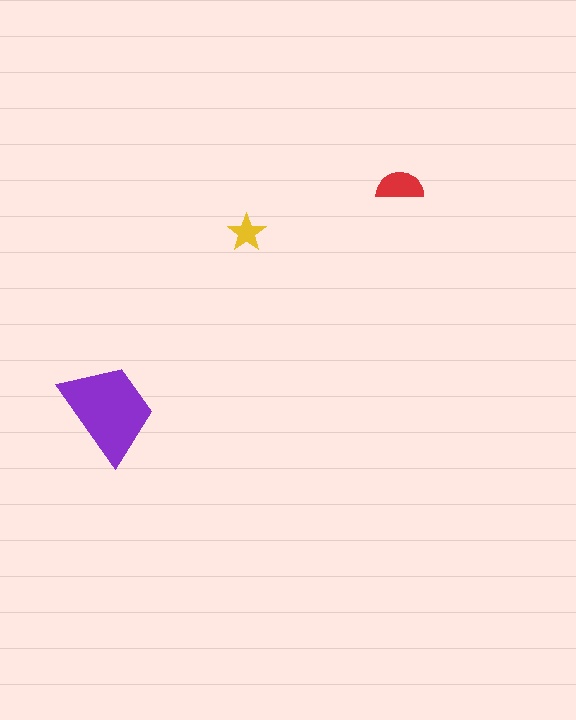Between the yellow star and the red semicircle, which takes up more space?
The red semicircle.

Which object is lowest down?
The purple trapezoid is bottommost.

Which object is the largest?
The purple trapezoid.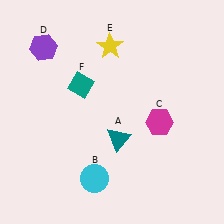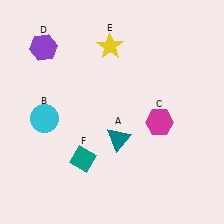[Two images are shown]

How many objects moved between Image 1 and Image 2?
2 objects moved between the two images.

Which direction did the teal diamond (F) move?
The teal diamond (F) moved down.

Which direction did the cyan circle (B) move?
The cyan circle (B) moved up.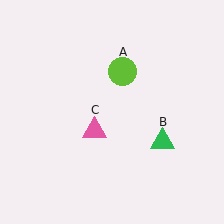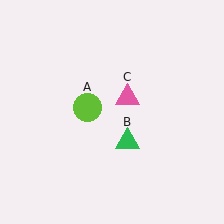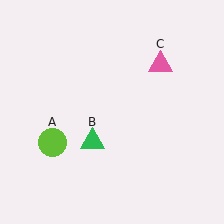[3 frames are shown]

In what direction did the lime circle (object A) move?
The lime circle (object A) moved down and to the left.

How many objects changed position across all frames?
3 objects changed position: lime circle (object A), green triangle (object B), pink triangle (object C).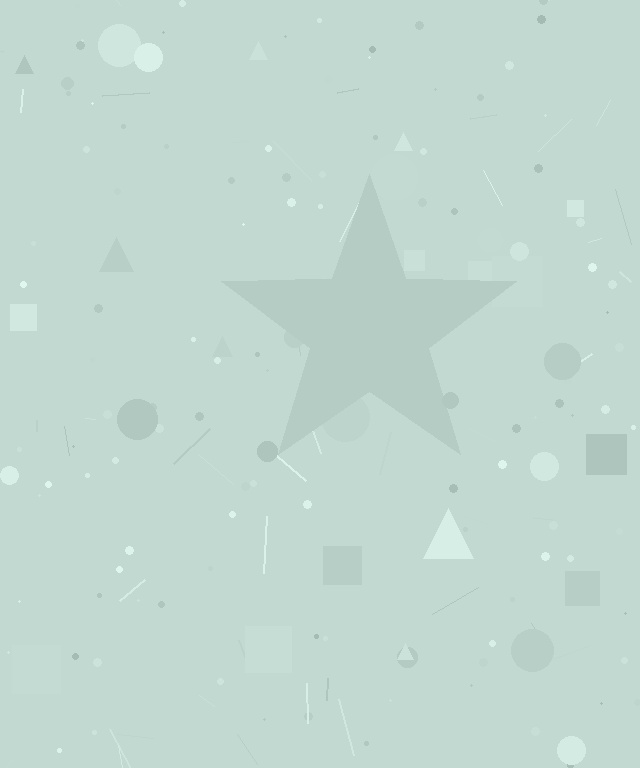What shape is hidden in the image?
A star is hidden in the image.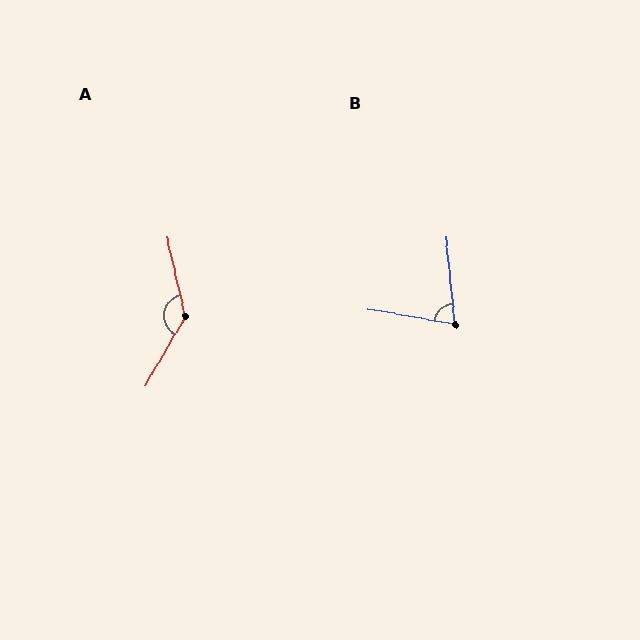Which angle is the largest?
A, at approximately 137 degrees.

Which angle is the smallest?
B, at approximately 74 degrees.